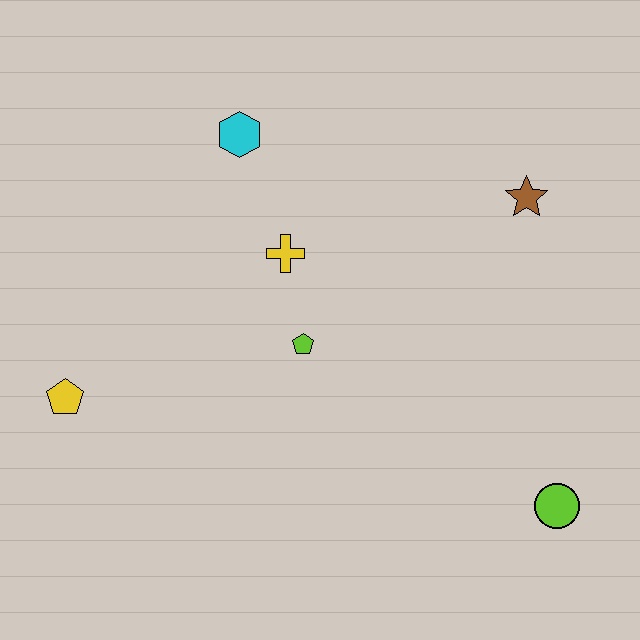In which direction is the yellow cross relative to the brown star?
The yellow cross is to the left of the brown star.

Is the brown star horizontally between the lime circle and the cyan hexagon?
Yes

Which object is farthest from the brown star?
The yellow pentagon is farthest from the brown star.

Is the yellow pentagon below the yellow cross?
Yes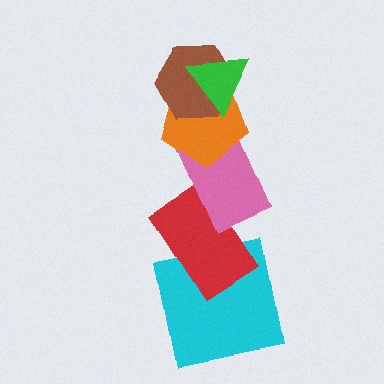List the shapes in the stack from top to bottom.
From top to bottom: the green triangle, the brown hexagon, the orange pentagon, the pink rectangle, the red rectangle, the cyan square.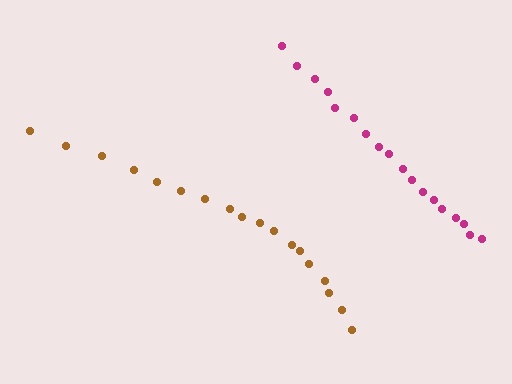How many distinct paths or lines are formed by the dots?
There are 2 distinct paths.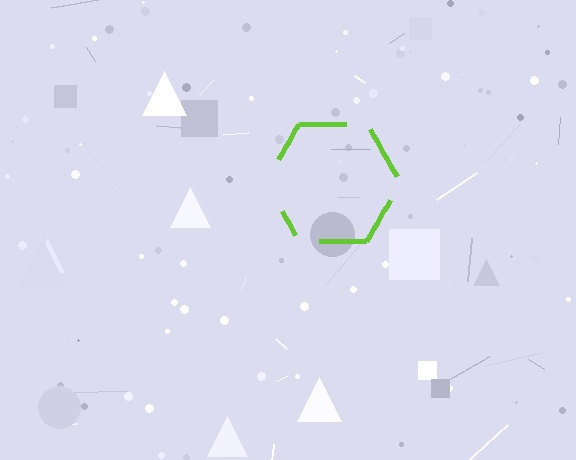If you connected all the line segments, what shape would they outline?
They would outline a hexagon.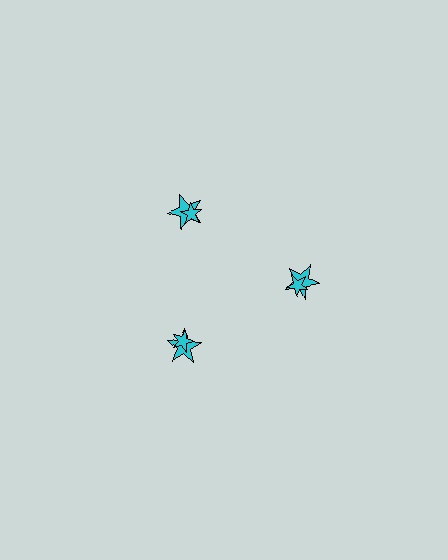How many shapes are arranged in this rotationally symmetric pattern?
There are 6 shapes, arranged in 3 groups of 2.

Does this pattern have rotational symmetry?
Yes, this pattern has 3-fold rotational symmetry. It looks the same after rotating 120 degrees around the center.